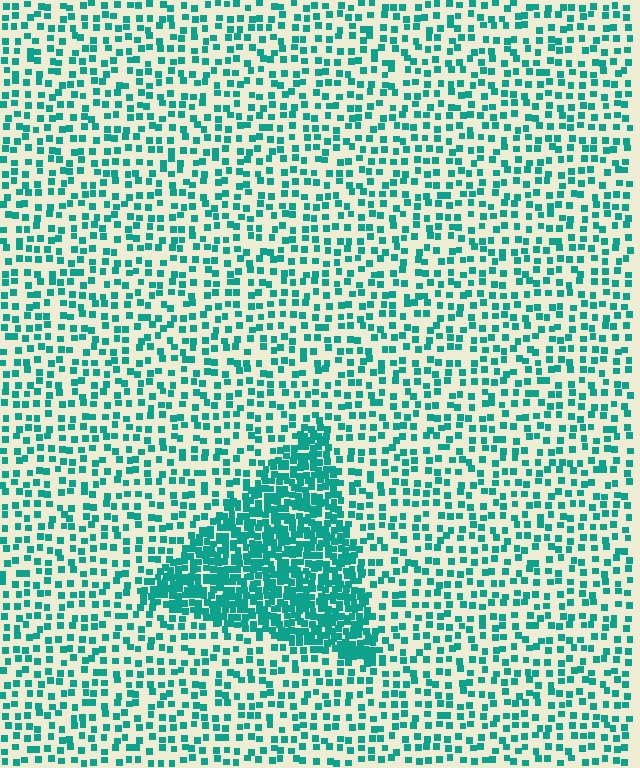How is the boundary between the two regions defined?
The boundary is defined by a change in element density (approximately 2.7x ratio). All elements are the same color, size, and shape.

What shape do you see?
I see a triangle.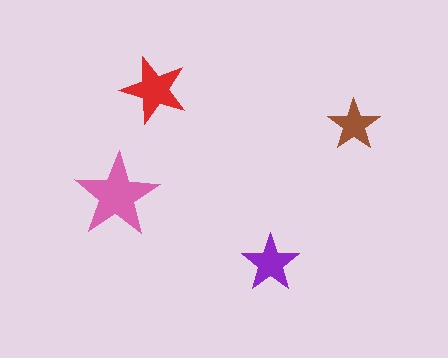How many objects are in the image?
There are 4 objects in the image.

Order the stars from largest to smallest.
the pink one, the red one, the purple one, the brown one.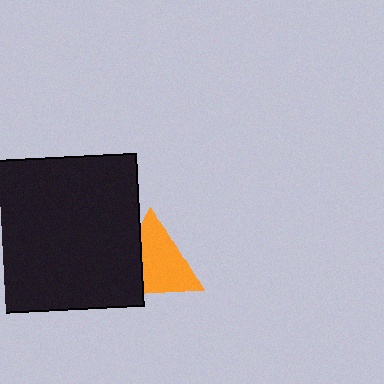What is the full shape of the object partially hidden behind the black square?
The partially hidden object is an orange triangle.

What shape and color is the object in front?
The object in front is a black square.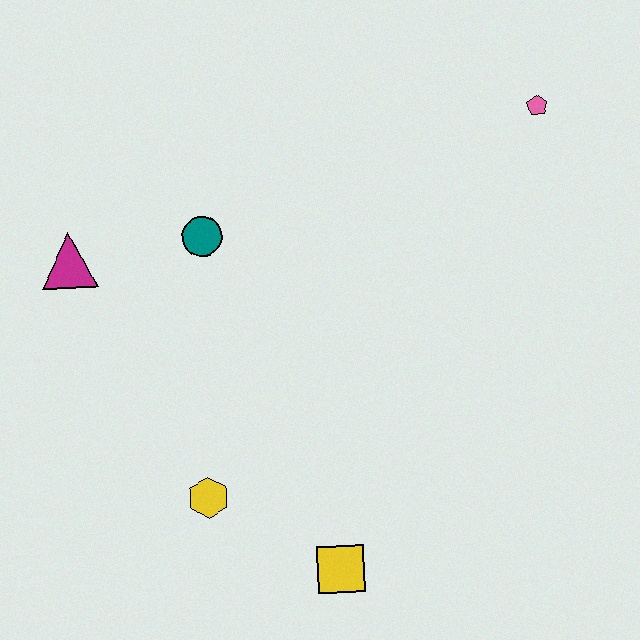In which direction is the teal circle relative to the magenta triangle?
The teal circle is to the right of the magenta triangle.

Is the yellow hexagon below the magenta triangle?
Yes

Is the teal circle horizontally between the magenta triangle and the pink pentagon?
Yes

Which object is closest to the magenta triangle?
The teal circle is closest to the magenta triangle.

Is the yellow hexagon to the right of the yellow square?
No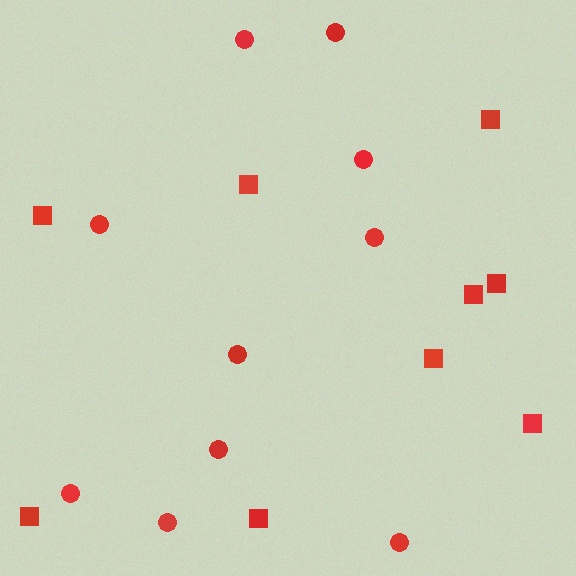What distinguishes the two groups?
There are 2 groups: one group of squares (9) and one group of circles (10).